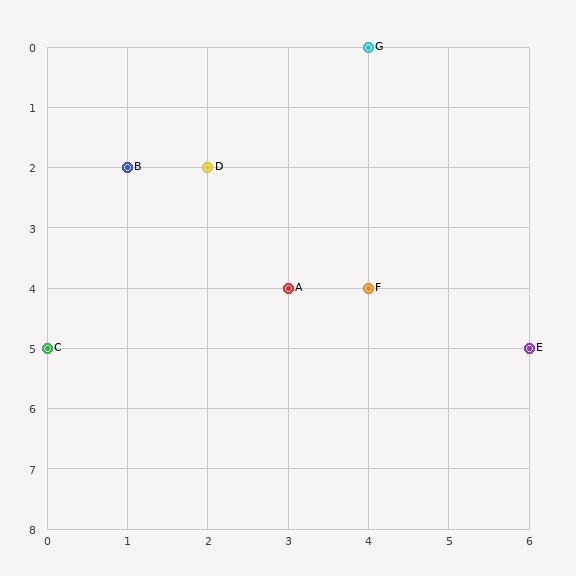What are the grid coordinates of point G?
Point G is at grid coordinates (4, 0).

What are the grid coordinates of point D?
Point D is at grid coordinates (2, 2).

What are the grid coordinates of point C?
Point C is at grid coordinates (0, 5).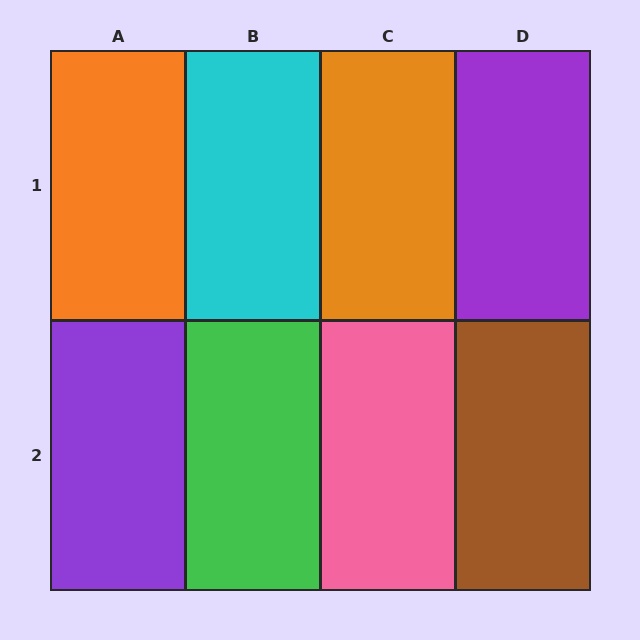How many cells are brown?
1 cell is brown.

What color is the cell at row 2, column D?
Brown.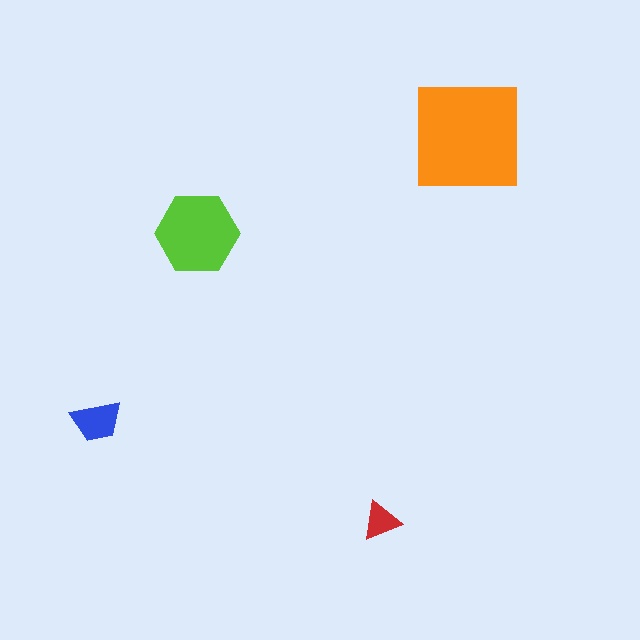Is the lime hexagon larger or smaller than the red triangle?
Larger.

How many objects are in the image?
There are 4 objects in the image.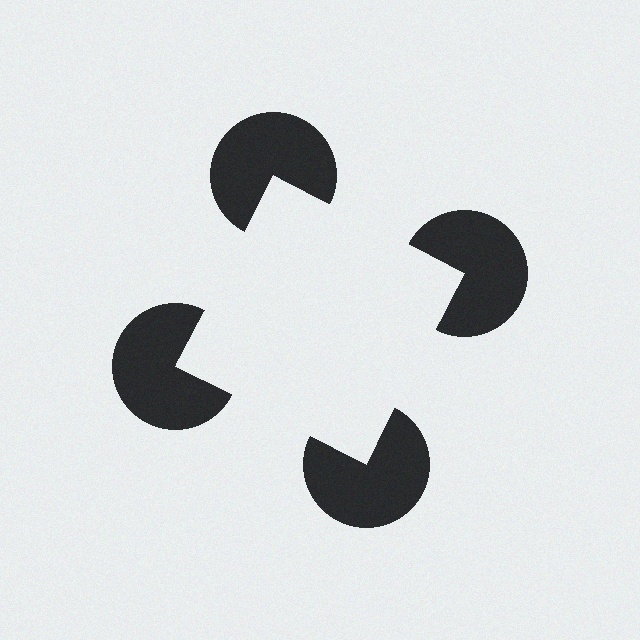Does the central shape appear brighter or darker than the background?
It typically appears slightly brighter than the background, even though no actual brightness change is drawn.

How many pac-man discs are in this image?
There are 4 — one at each vertex of the illusory square.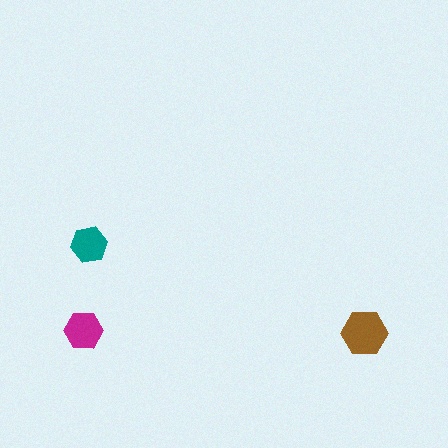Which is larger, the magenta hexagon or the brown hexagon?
The brown one.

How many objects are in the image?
There are 3 objects in the image.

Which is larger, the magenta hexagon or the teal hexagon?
The magenta one.